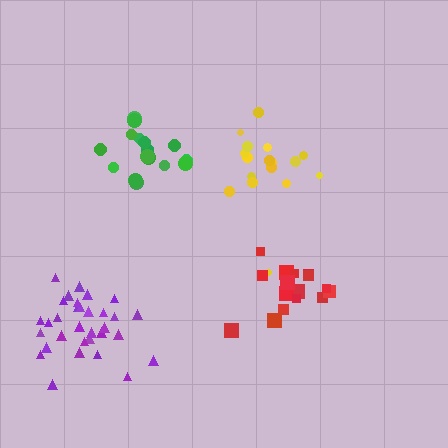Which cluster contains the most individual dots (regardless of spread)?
Purple (32).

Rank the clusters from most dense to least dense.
red, purple, green, yellow.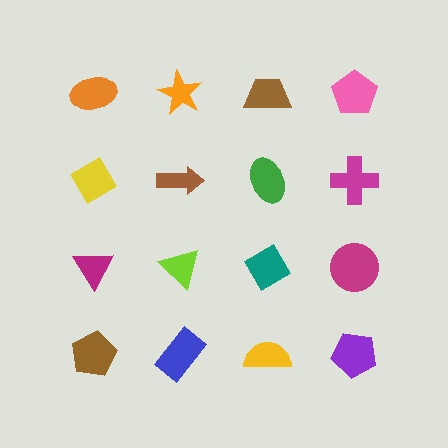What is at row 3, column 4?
A magenta circle.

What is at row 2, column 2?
A brown arrow.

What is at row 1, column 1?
An orange ellipse.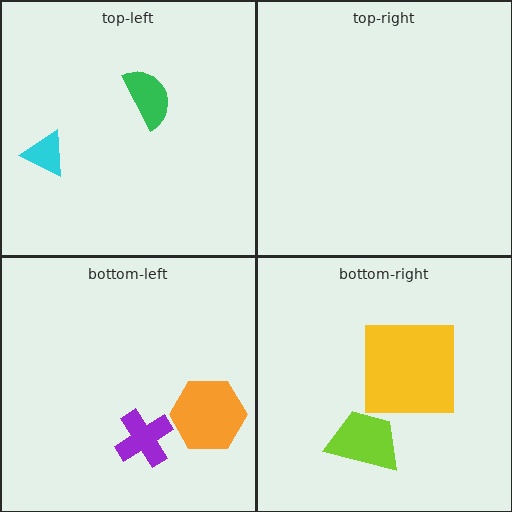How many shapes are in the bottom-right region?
2.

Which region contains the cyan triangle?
The top-left region.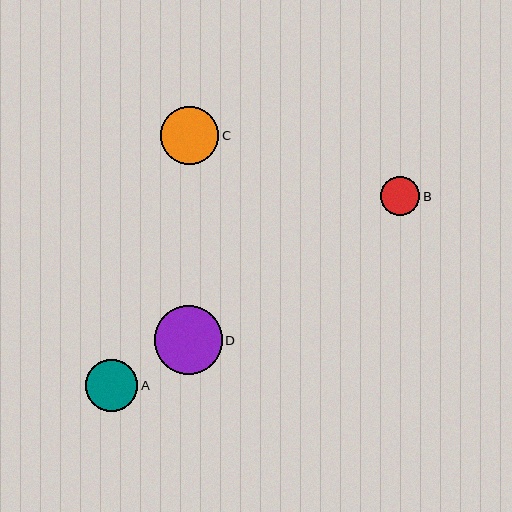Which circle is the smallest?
Circle B is the smallest with a size of approximately 39 pixels.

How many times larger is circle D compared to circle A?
Circle D is approximately 1.3 times the size of circle A.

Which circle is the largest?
Circle D is the largest with a size of approximately 68 pixels.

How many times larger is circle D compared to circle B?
Circle D is approximately 1.7 times the size of circle B.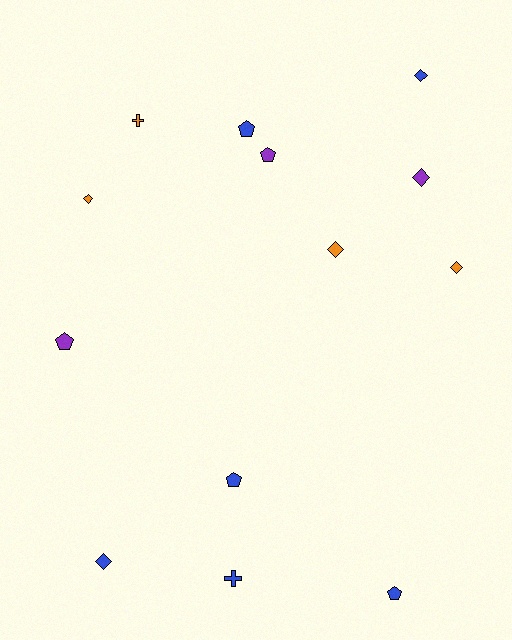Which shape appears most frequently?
Diamond, with 6 objects.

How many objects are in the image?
There are 13 objects.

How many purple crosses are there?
There are no purple crosses.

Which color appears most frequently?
Blue, with 6 objects.